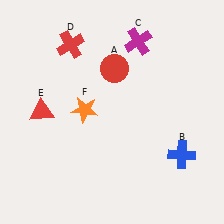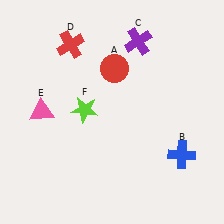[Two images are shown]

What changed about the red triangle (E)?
In Image 1, E is red. In Image 2, it changed to pink.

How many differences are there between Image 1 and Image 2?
There are 3 differences between the two images.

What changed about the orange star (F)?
In Image 1, F is orange. In Image 2, it changed to lime.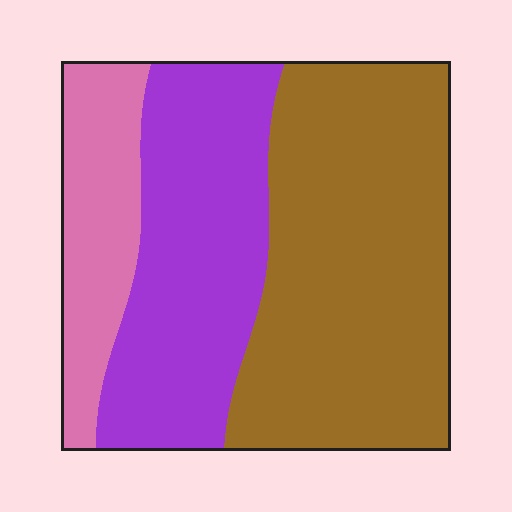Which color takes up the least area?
Pink, at roughly 15%.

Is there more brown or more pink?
Brown.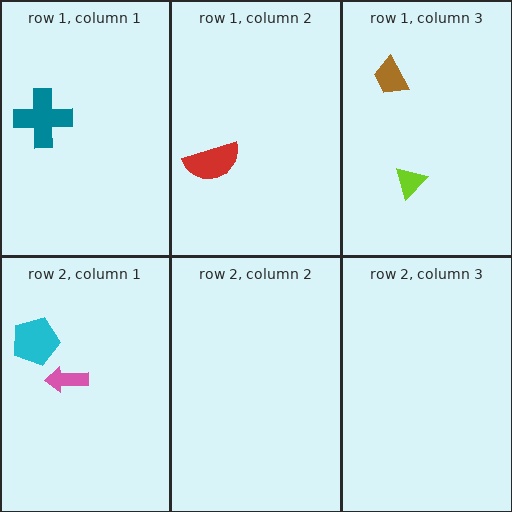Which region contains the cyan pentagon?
The row 2, column 1 region.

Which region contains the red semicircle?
The row 1, column 2 region.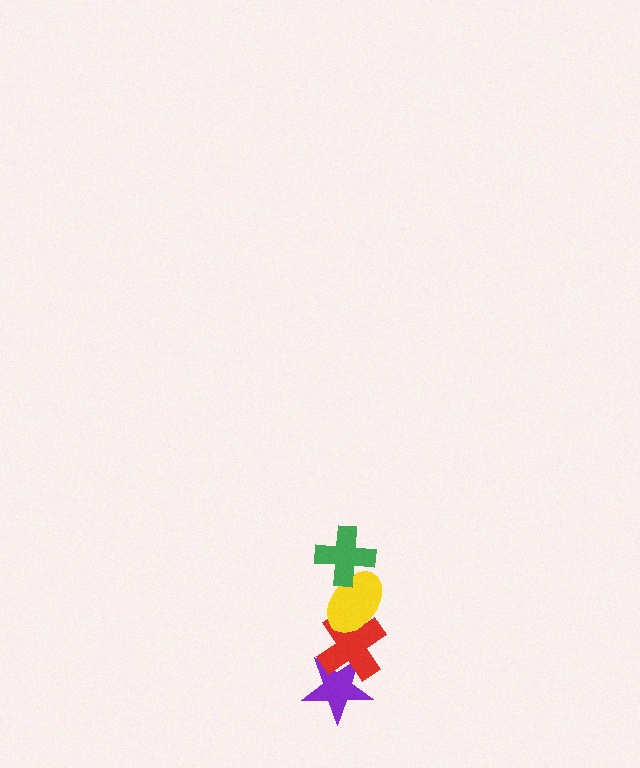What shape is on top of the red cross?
The yellow ellipse is on top of the red cross.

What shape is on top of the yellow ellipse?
The green cross is on top of the yellow ellipse.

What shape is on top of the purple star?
The red cross is on top of the purple star.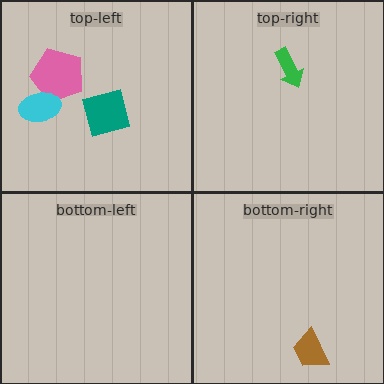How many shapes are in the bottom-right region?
1.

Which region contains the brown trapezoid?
The bottom-right region.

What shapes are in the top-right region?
The green arrow.